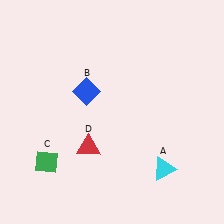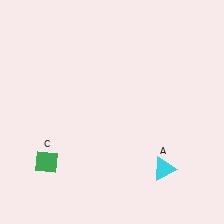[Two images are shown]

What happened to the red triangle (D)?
The red triangle (D) was removed in Image 2. It was in the bottom-left area of Image 1.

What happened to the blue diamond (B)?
The blue diamond (B) was removed in Image 2. It was in the top-left area of Image 1.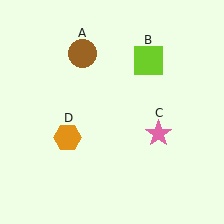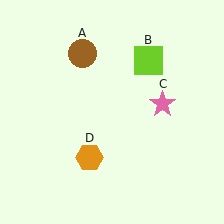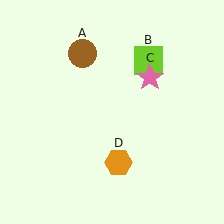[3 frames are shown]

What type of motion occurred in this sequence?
The pink star (object C), orange hexagon (object D) rotated counterclockwise around the center of the scene.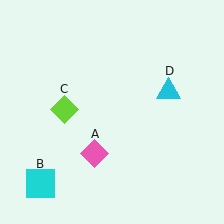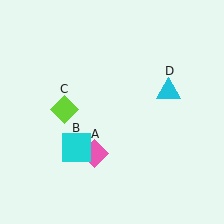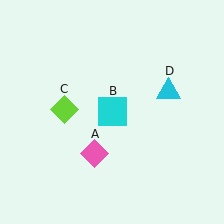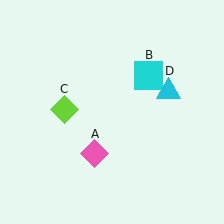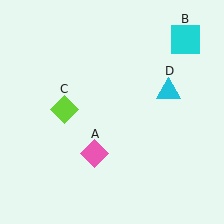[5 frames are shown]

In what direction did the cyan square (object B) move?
The cyan square (object B) moved up and to the right.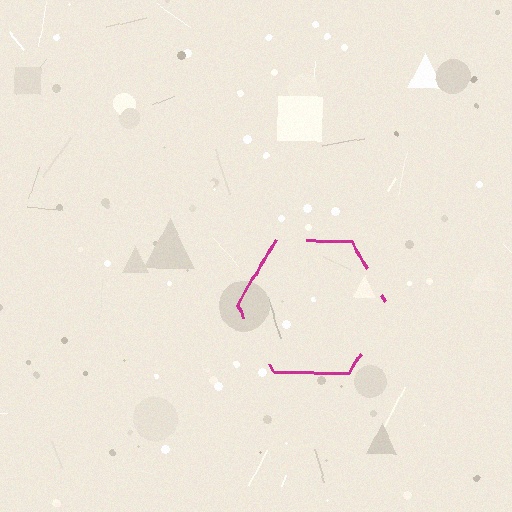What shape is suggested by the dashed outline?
The dashed outline suggests a hexagon.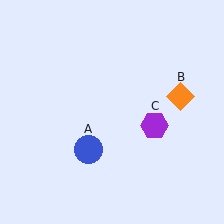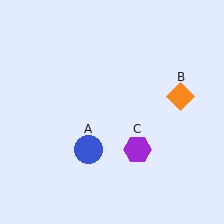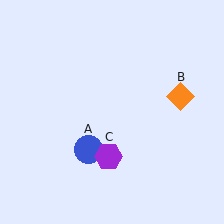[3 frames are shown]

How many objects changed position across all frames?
1 object changed position: purple hexagon (object C).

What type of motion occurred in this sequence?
The purple hexagon (object C) rotated clockwise around the center of the scene.